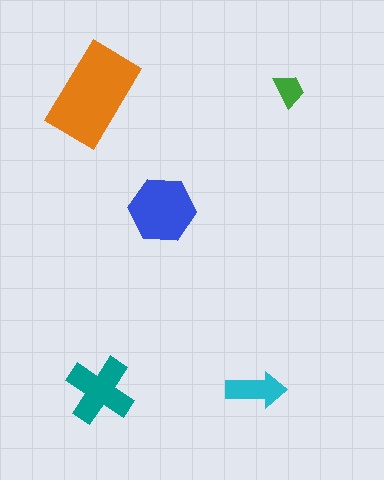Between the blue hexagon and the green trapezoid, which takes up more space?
The blue hexagon.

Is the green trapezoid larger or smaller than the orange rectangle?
Smaller.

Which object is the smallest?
The green trapezoid.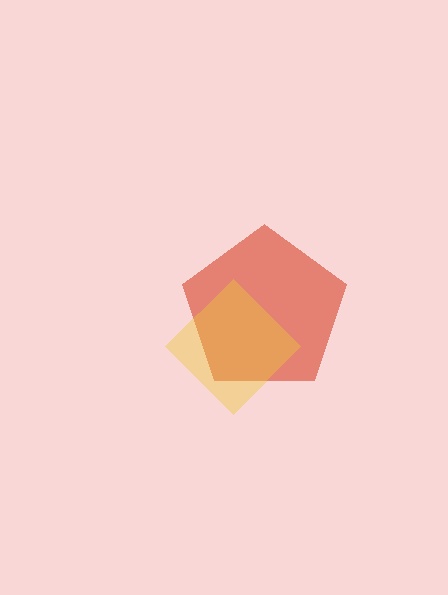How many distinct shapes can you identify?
There are 2 distinct shapes: a red pentagon, a yellow diamond.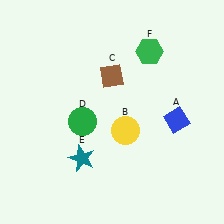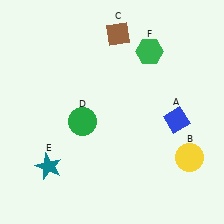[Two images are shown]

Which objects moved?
The objects that moved are: the yellow circle (B), the brown diamond (C), the teal star (E).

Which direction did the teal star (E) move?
The teal star (E) moved left.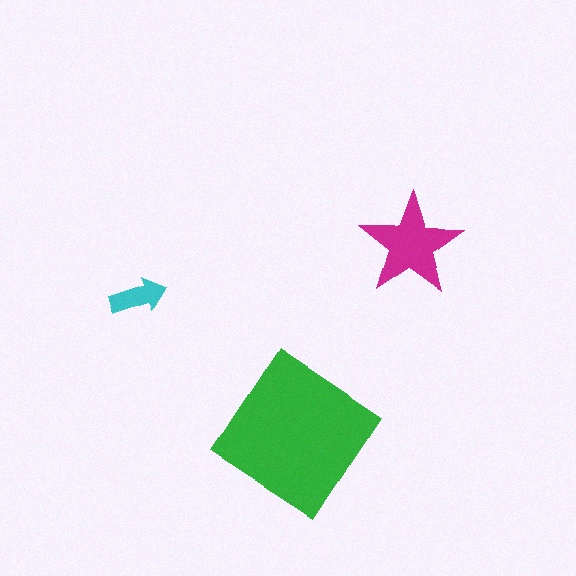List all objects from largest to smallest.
The green diamond, the magenta star, the cyan arrow.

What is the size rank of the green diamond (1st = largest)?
1st.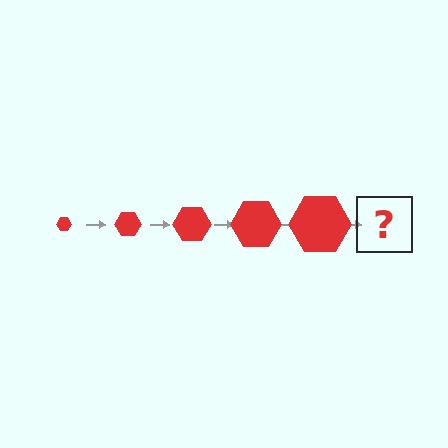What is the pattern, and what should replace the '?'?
The pattern is that the hexagon gets progressively larger each step. The '?' should be a red hexagon, larger than the previous one.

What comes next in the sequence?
The next element should be a red hexagon, larger than the previous one.